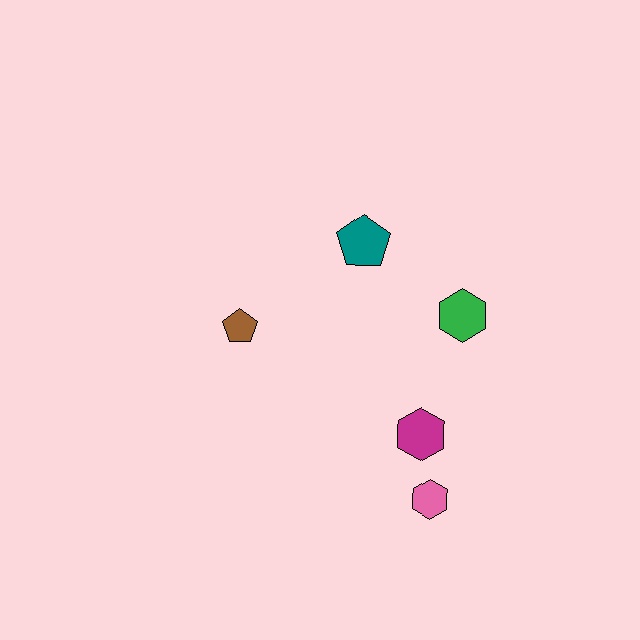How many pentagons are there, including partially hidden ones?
There are 2 pentagons.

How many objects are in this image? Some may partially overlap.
There are 5 objects.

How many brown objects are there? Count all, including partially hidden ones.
There is 1 brown object.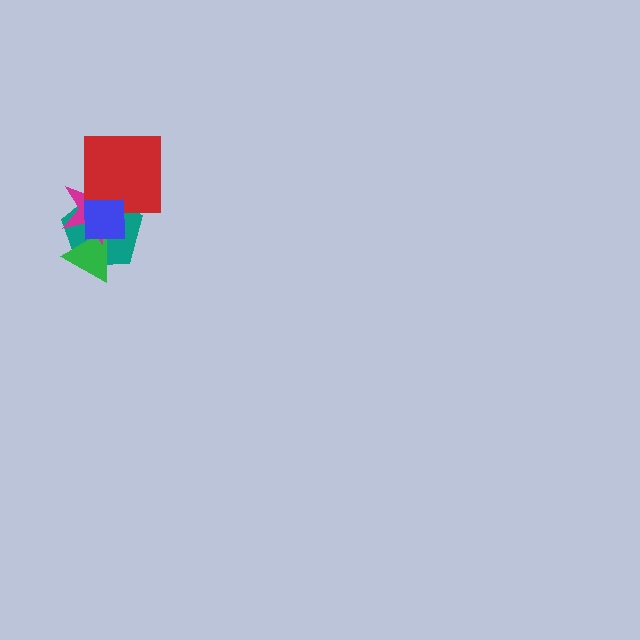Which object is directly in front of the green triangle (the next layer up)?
The magenta star is directly in front of the green triangle.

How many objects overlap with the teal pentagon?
4 objects overlap with the teal pentagon.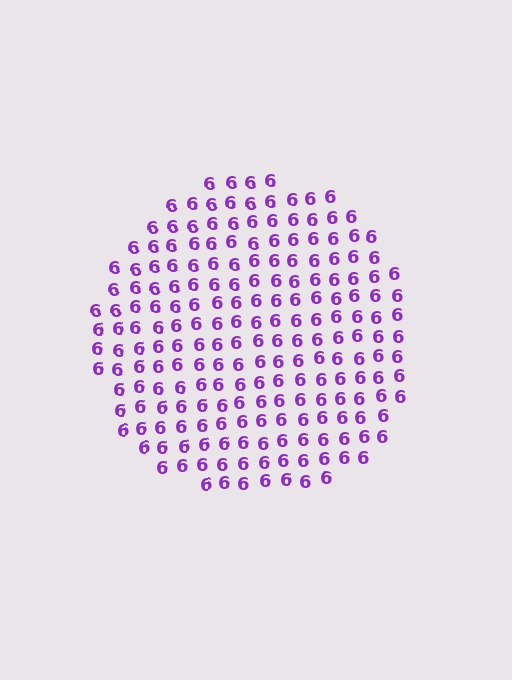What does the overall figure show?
The overall figure shows a circle.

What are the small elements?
The small elements are digit 6's.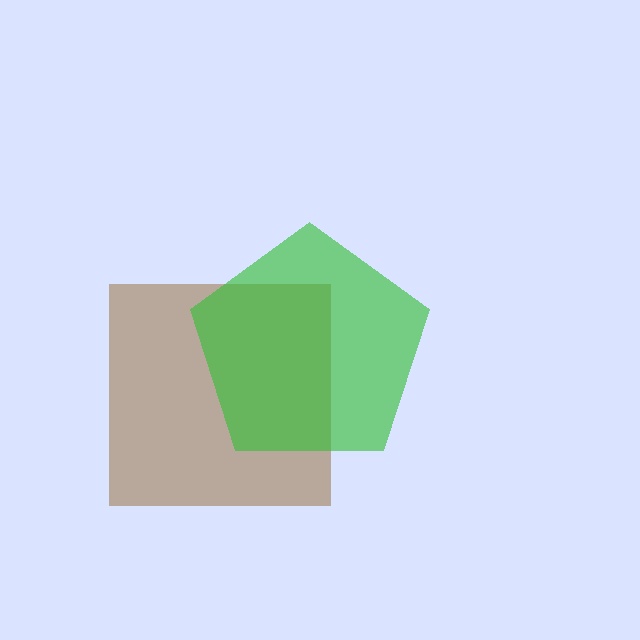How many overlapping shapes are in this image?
There are 2 overlapping shapes in the image.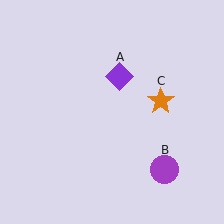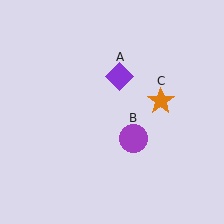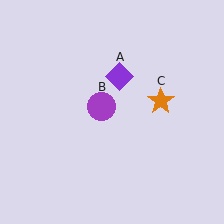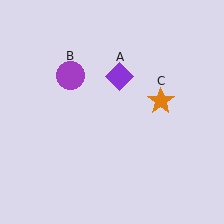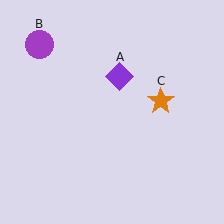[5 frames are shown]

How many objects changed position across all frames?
1 object changed position: purple circle (object B).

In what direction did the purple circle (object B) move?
The purple circle (object B) moved up and to the left.